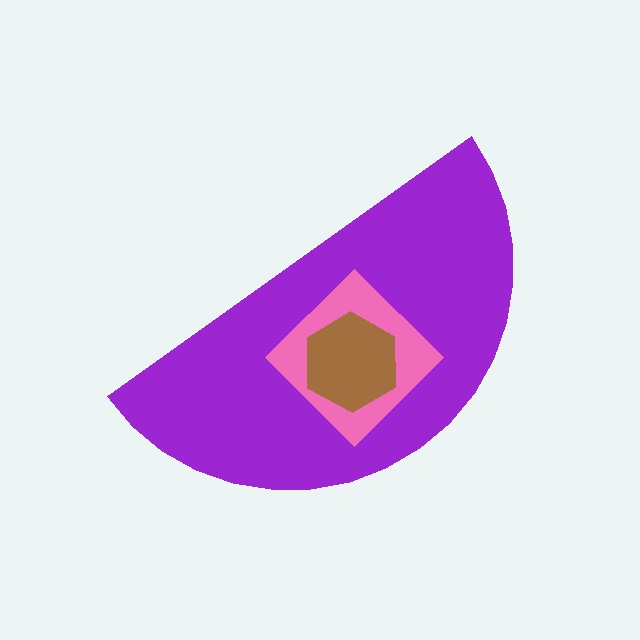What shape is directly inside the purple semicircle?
The pink diamond.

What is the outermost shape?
The purple semicircle.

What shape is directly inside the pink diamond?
The brown hexagon.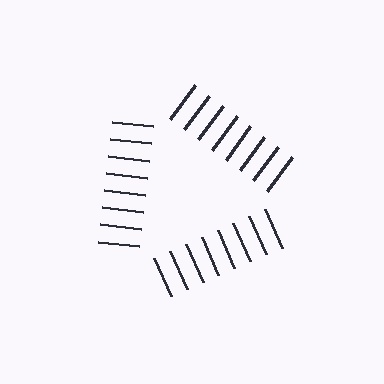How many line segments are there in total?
24 — 8 along each of the 3 edges.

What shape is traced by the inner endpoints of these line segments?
An illusory triangle — the line segments terminate on its edges but no continuous stroke is drawn.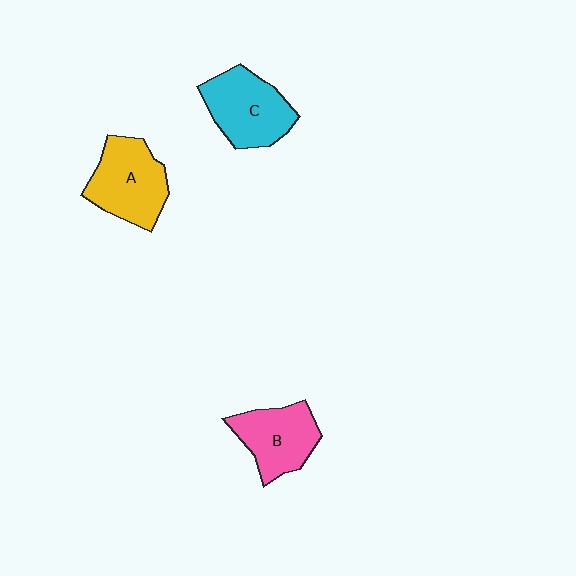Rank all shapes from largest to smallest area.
From largest to smallest: A (yellow), C (cyan), B (pink).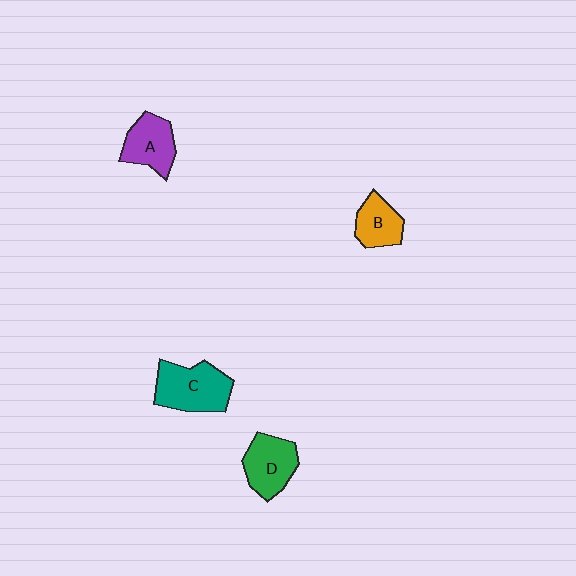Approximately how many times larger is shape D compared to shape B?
Approximately 1.3 times.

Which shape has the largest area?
Shape C (teal).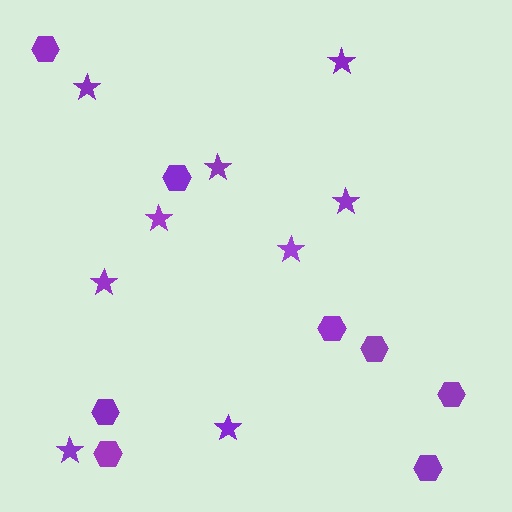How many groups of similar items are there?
There are 2 groups: one group of hexagons (8) and one group of stars (9).